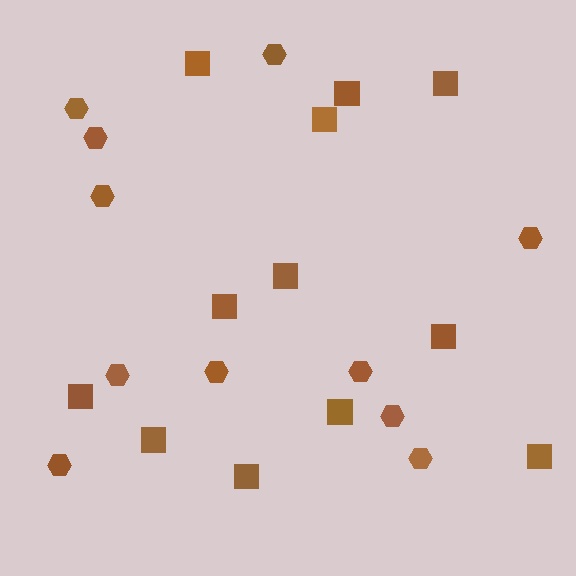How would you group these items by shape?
There are 2 groups: one group of squares (12) and one group of hexagons (11).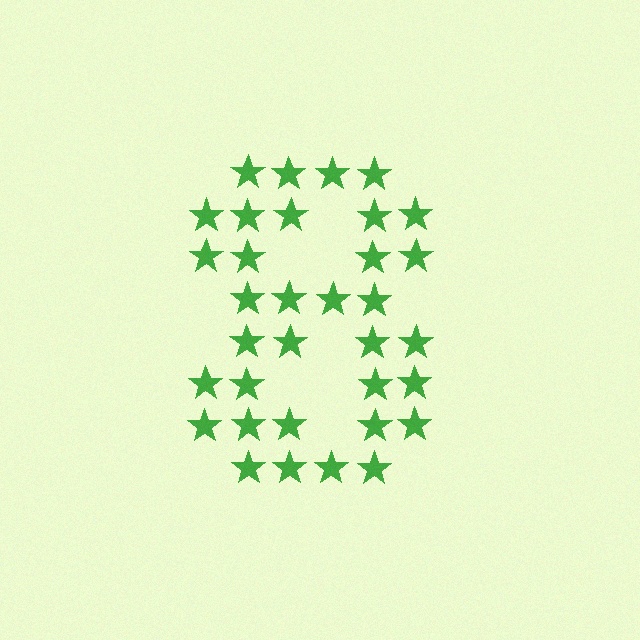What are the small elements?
The small elements are stars.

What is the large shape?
The large shape is the digit 8.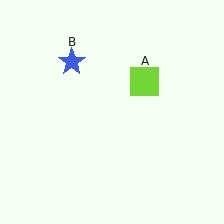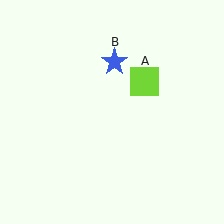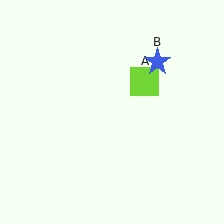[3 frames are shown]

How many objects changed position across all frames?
1 object changed position: blue star (object B).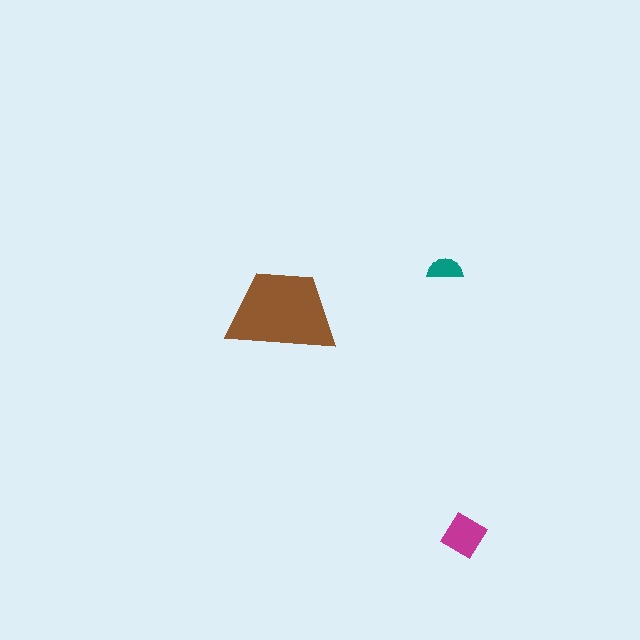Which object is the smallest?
The teal semicircle.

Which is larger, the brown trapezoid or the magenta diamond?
The brown trapezoid.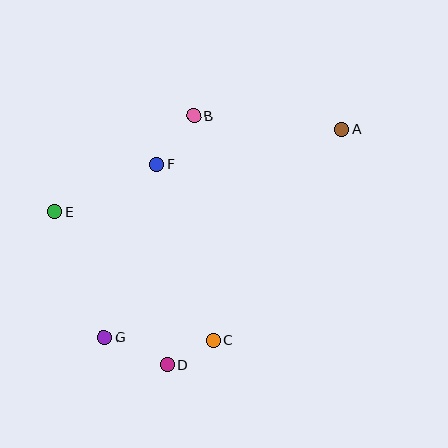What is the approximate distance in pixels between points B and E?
The distance between B and E is approximately 169 pixels.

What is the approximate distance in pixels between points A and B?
The distance between A and B is approximately 148 pixels.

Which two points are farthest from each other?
Points A and G are farthest from each other.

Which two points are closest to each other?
Points C and D are closest to each other.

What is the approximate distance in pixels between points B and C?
The distance between B and C is approximately 225 pixels.